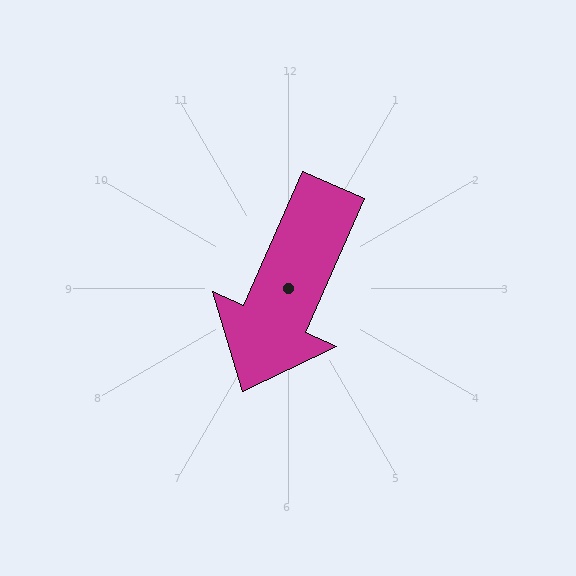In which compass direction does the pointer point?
Southwest.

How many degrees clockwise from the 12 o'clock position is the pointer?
Approximately 204 degrees.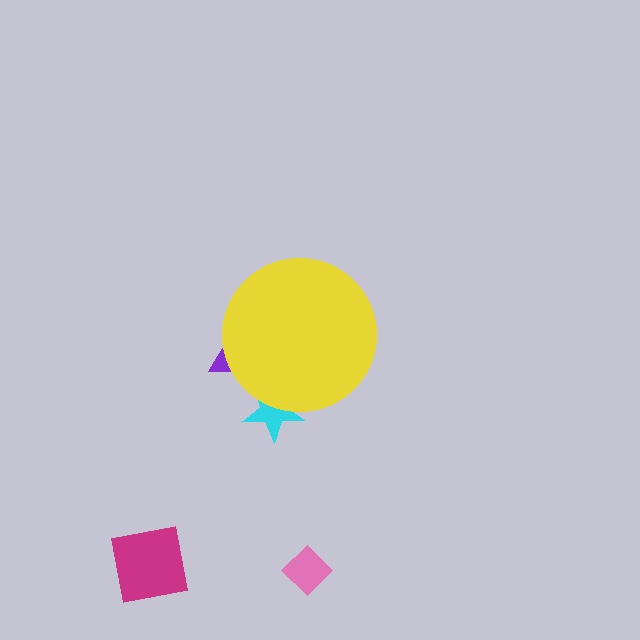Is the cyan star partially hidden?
Yes, the cyan star is partially hidden behind the yellow circle.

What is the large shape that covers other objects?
A yellow circle.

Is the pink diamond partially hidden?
No, the pink diamond is fully visible.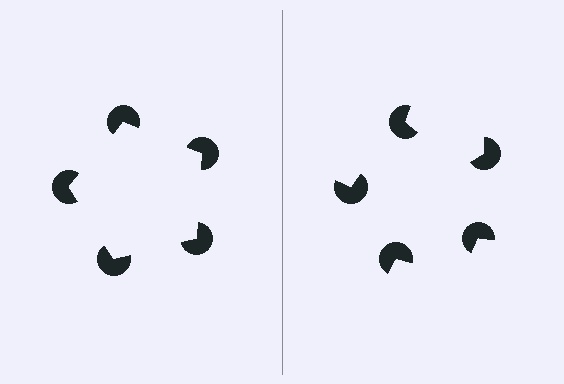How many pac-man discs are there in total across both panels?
10 — 5 on each side.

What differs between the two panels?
The pac-man discs are positioned identically on both sides; only the wedge orientations differ. On the left they align to a pentagon; on the right they are misaligned.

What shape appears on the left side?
An illusory pentagon.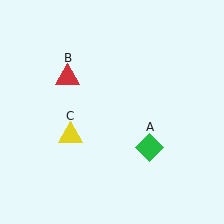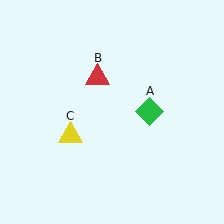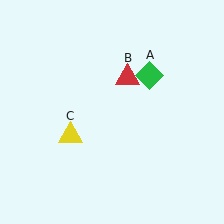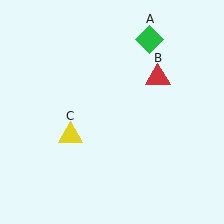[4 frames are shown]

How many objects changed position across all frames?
2 objects changed position: green diamond (object A), red triangle (object B).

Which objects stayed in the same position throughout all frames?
Yellow triangle (object C) remained stationary.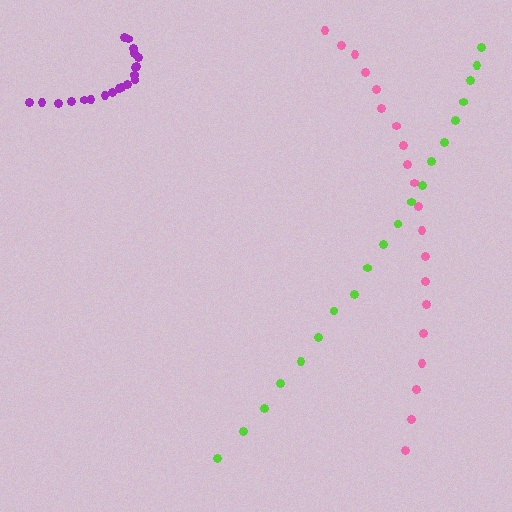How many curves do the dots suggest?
There are 3 distinct paths.